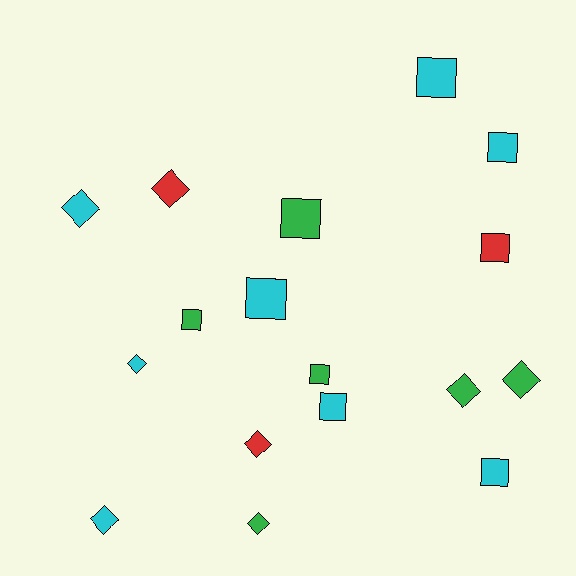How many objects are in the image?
There are 17 objects.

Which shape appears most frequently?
Square, with 9 objects.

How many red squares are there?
There is 1 red square.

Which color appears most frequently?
Cyan, with 8 objects.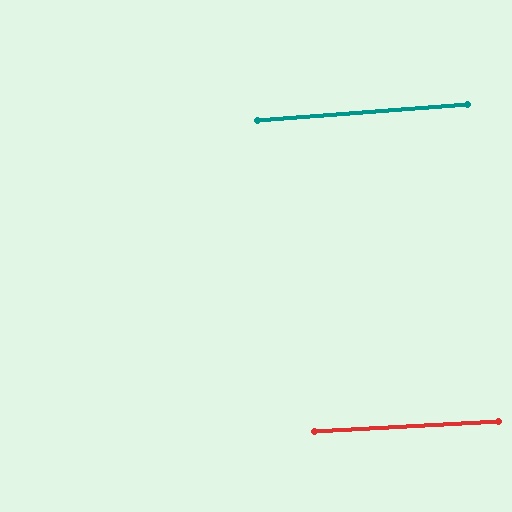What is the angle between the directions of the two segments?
Approximately 1 degree.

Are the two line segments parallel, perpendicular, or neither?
Parallel — their directions differ by only 1.4°.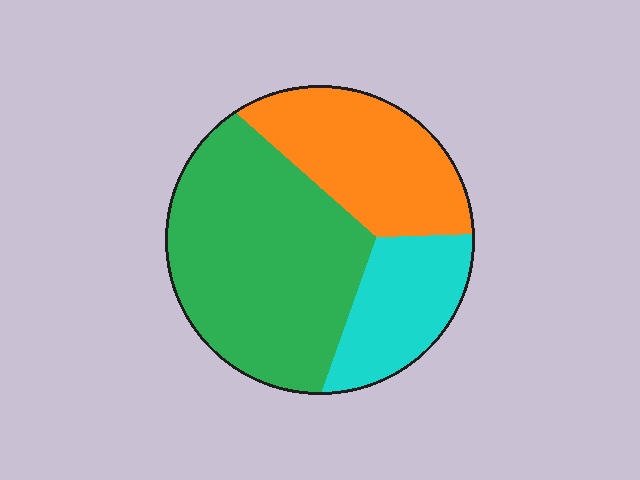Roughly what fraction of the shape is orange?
Orange covers roughly 30% of the shape.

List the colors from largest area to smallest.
From largest to smallest: green, orange, cyan.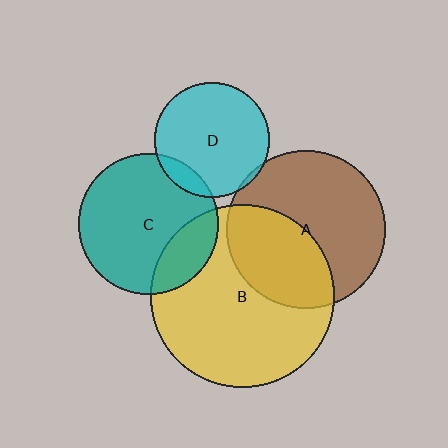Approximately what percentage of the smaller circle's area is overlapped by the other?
Approximately 40%.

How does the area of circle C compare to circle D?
Approximately 1.5 times.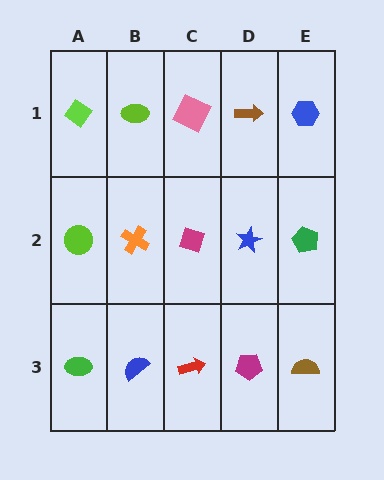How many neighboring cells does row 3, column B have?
3.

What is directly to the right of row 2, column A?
An orange cross.